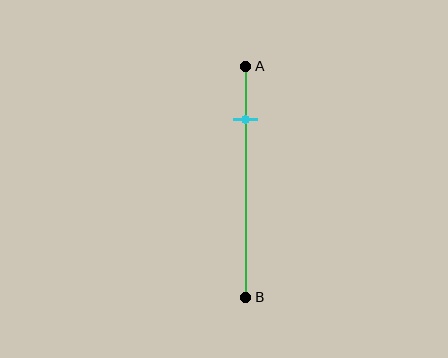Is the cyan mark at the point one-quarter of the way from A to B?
Yes, the mark is approximately at the one-quarter point.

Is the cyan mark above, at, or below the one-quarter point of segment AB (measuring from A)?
The cyan mark is approximately at the one-quarter point of segment AB.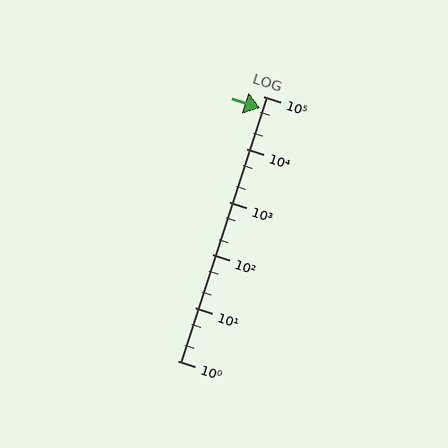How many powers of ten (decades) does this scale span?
The scale spans 5 decades, from 1 to 100000.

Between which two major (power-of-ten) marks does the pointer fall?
The pointer is between 10000 and 100000.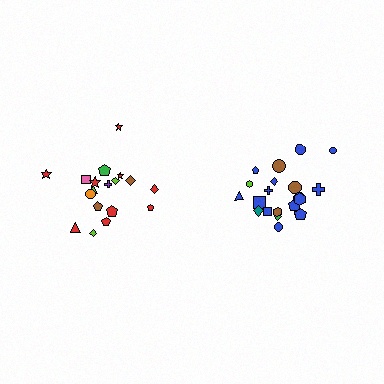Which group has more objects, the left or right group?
The right group.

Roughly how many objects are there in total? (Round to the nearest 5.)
Roughly 40 objects in total.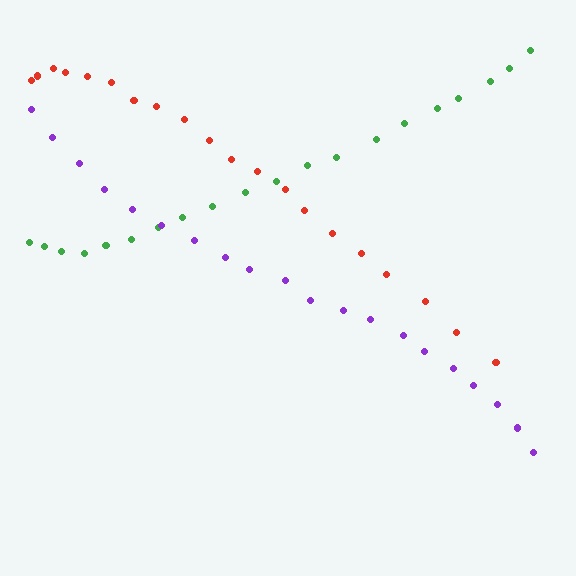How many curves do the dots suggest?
There are 3 distinct paths.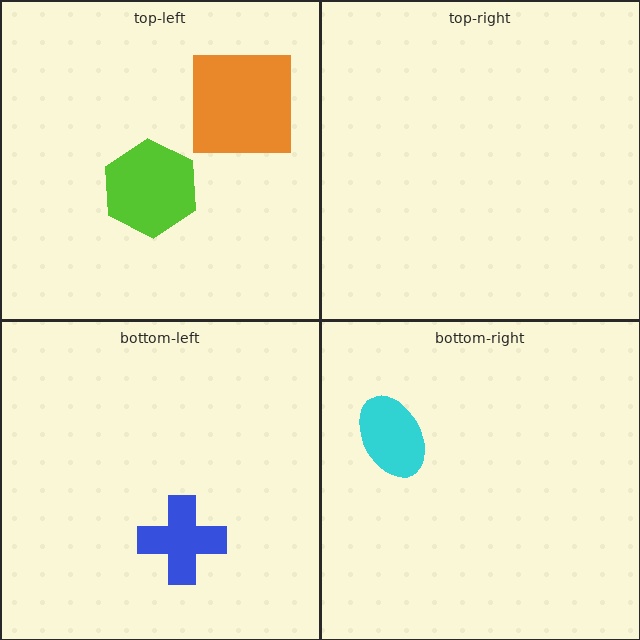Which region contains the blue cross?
The bottom-left region.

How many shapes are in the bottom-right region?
1.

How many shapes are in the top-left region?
2.